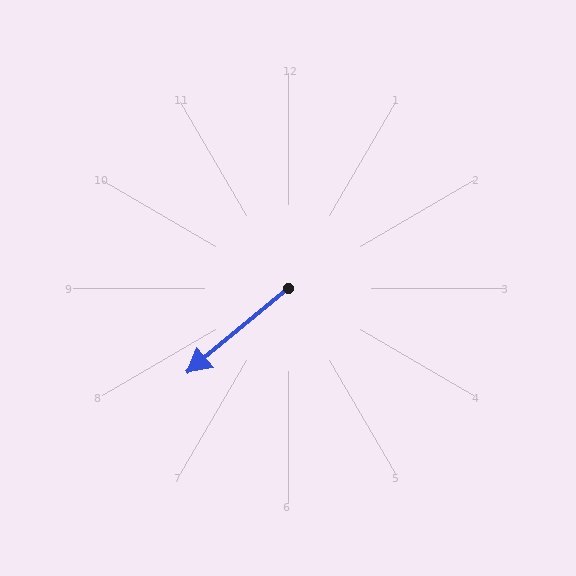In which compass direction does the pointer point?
Southwest.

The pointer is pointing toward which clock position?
Roughly 8 o'clock.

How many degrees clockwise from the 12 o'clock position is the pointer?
Approximately 230 degrees.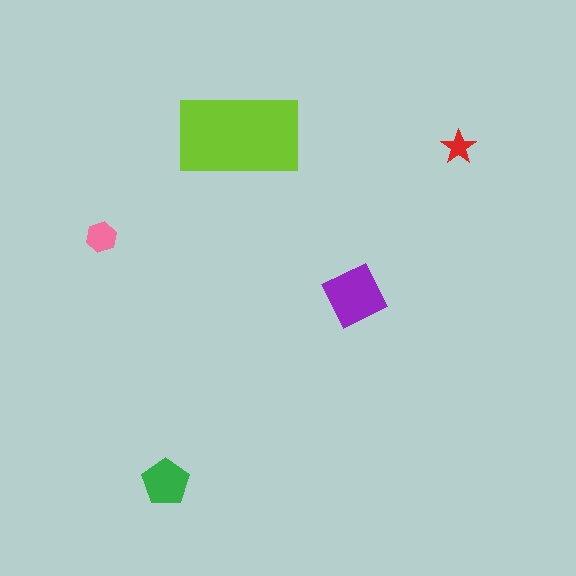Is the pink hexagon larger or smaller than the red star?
Larger.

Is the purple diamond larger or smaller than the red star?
Larger.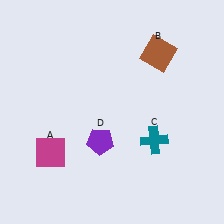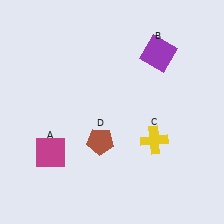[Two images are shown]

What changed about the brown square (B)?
In Image 1, B is brown. In Image 2, it changed to purple.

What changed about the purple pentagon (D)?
In Image 1, D is purple. In Image 2, it changed to brown.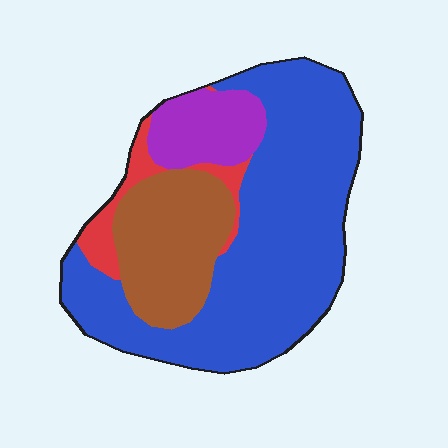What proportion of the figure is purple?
Purple takes up less than a sixth of the figure.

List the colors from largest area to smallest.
From largest to smallest: blue, brown, purple, red.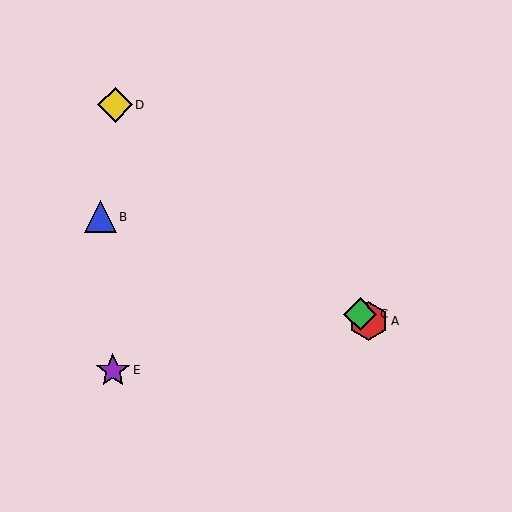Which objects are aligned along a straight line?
Objects A, C, D are aligned along a straight line.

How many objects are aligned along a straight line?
3 objects (A, C, D) are aligned along a straight line.